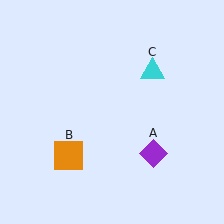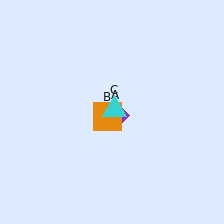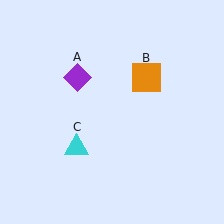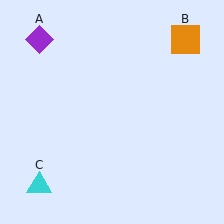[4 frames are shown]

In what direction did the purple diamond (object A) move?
The purple diamond (object A) moved up and to the left.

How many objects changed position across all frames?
3 objects changed position: purple diamond (object A), orange square (object B), cyan triangle (object C).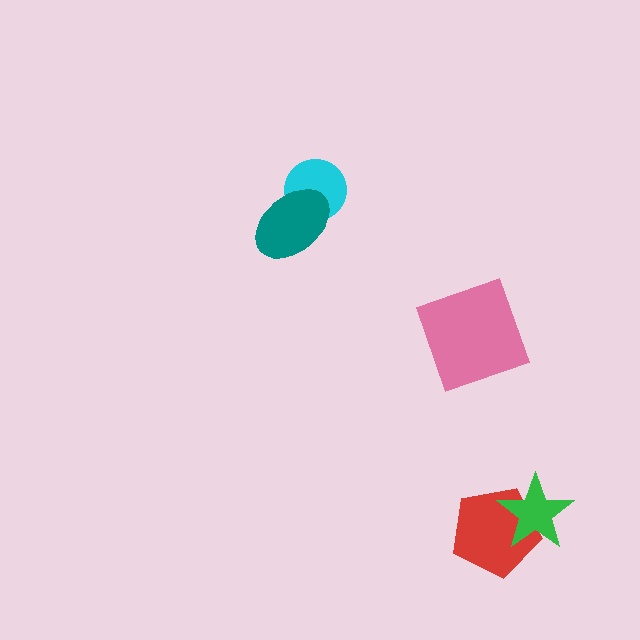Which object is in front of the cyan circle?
The teal ellipse is in front of the cyan circle.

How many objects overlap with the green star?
1 object overlaps with the green star.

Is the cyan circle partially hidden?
Yes, it is partially covered by another shape.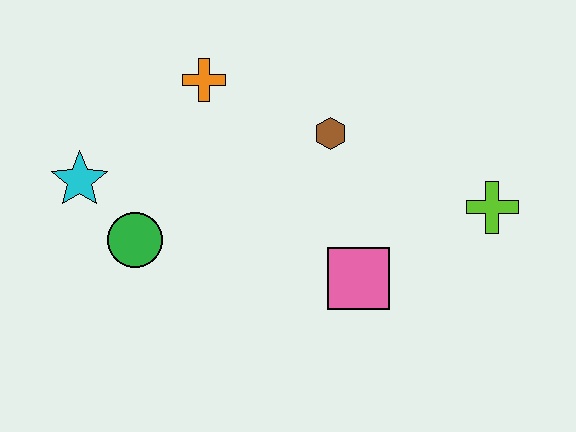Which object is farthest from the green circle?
The lime cross is farthest from the green circle.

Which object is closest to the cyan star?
The green circle is closest to the cyan star.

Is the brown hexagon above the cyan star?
Yes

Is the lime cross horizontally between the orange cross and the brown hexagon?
No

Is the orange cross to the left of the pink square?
Yes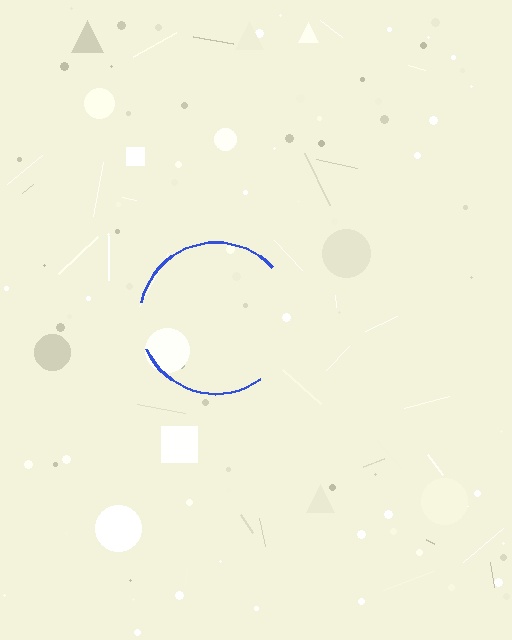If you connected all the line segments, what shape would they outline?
They would outline a circle.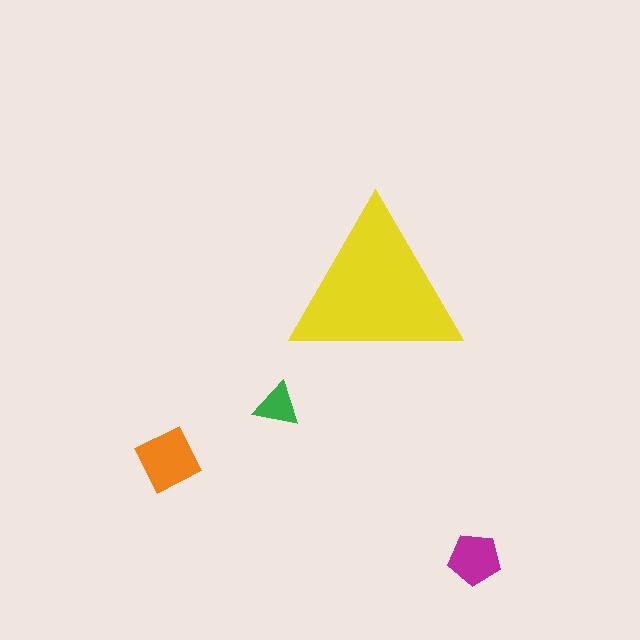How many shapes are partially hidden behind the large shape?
0 shapes are partially hidden.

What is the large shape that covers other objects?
A yellow triangle.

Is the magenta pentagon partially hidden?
No, the magenta pentagon is fully visible.